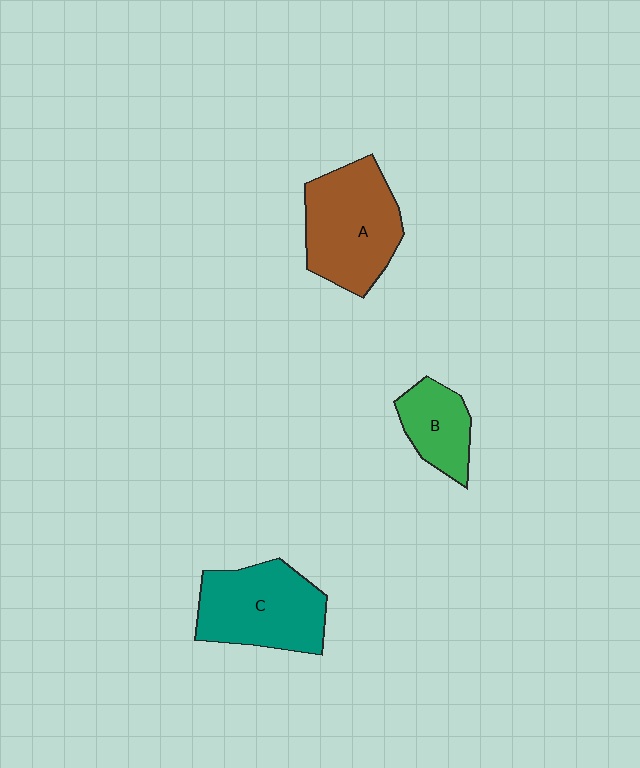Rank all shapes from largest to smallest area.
From largest to smallest: A (brown), C (teal), B (green).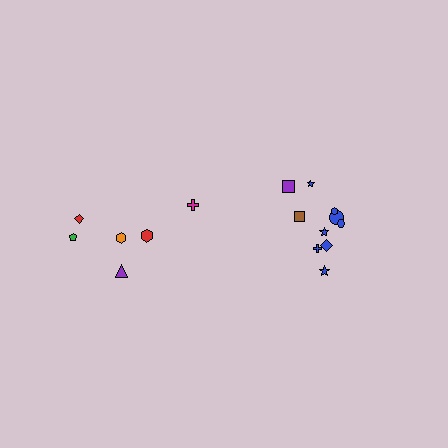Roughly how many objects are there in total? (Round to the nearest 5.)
Roughly 15 objects in total.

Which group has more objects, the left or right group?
The right group.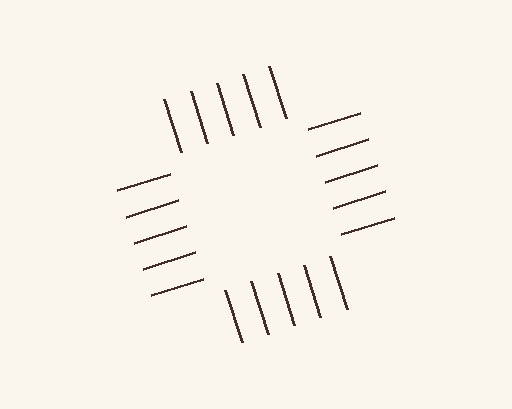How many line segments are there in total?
20 — 5 along each of the 4 edges.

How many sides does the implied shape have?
4 sides — the line-ends trace a square.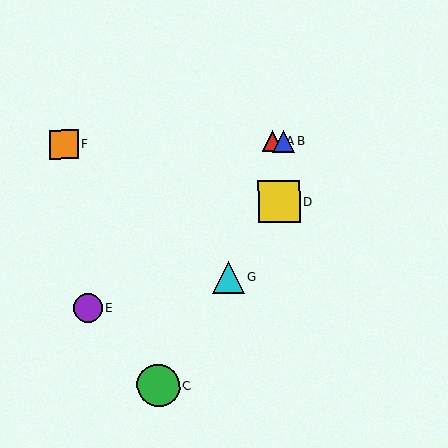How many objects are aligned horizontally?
3 objects (A, B, F) are aligned horizontally.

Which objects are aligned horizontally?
Objects A, B, F are aligned horizontally.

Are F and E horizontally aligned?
No, F is at y≈145 and E is at y≈308.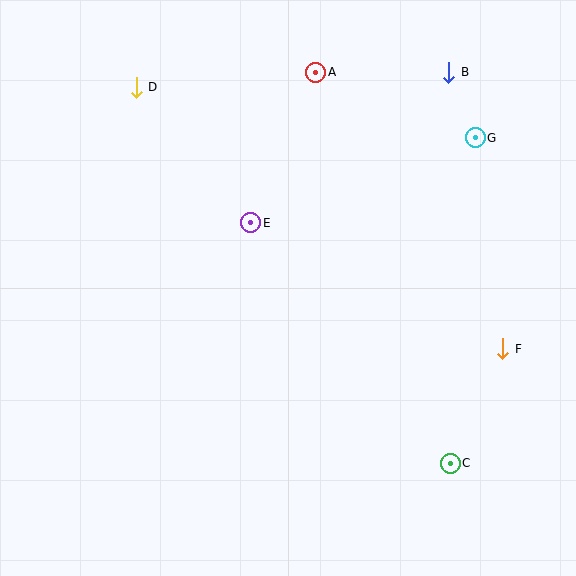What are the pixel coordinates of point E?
Point E is at (251, 223).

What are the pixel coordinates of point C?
Point C is at (450, 463).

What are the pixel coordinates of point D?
Point D is at (136, 87).